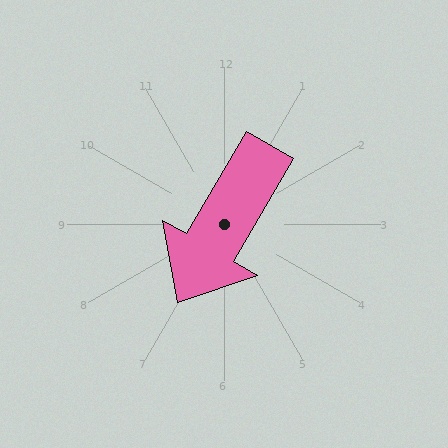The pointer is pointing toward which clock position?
Roughly 7 o'clock.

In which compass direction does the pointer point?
Southwest.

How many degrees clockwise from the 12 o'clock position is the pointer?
Approximately 210 degrees.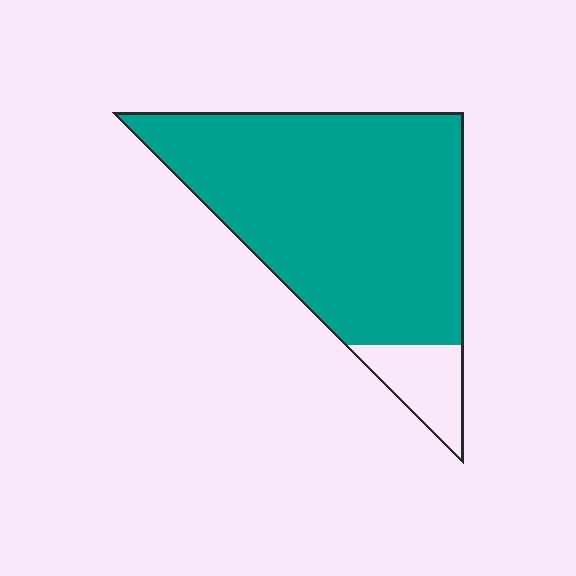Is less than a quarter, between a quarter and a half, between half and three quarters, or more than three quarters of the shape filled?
More than three quarters.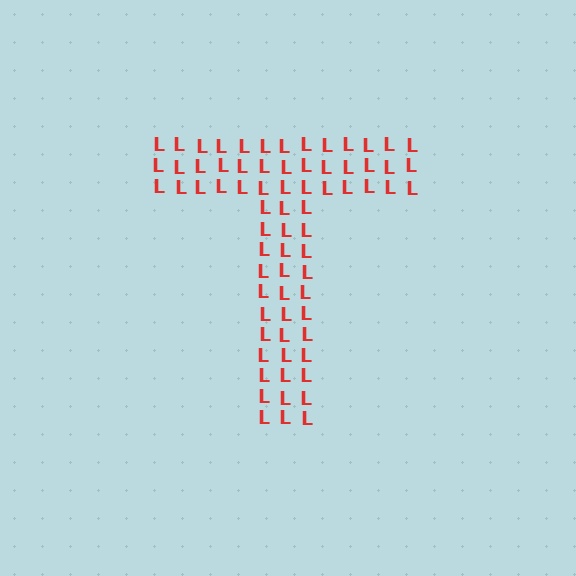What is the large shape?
The large shape is the letter T.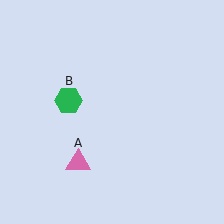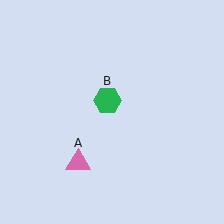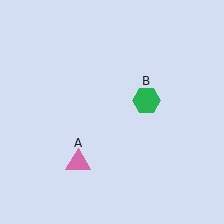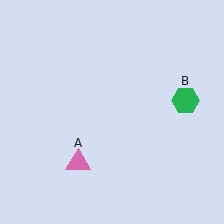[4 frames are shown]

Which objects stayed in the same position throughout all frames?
Pink triangle (object A) remained stationary.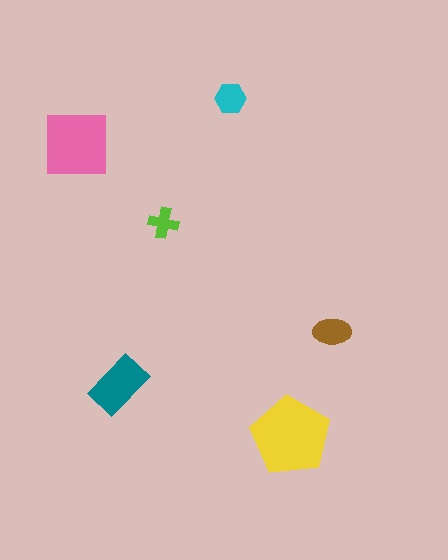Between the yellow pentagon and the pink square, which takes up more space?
The yellow pentagon.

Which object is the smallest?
The lime cross.